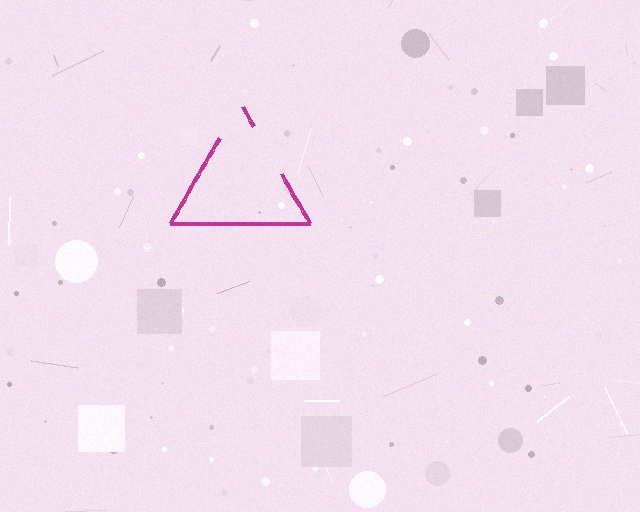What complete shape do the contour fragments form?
The contour fragments form a triangle.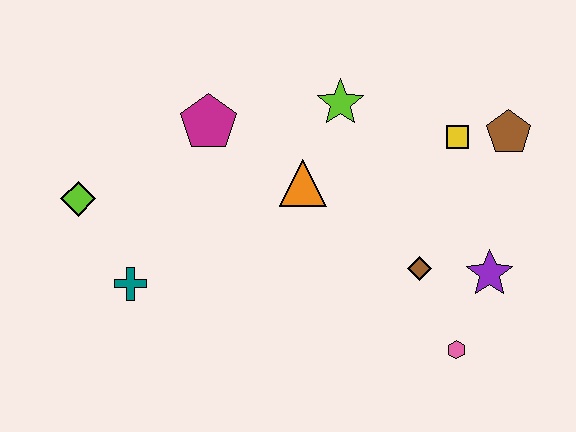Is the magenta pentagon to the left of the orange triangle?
Yes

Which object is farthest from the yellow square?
The lime diamond is farthest from the yellow square.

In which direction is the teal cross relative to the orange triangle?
The teal cross is to the left of the orange triangle.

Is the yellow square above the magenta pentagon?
No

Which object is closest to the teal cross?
The lime diamond is closest to the teal cross.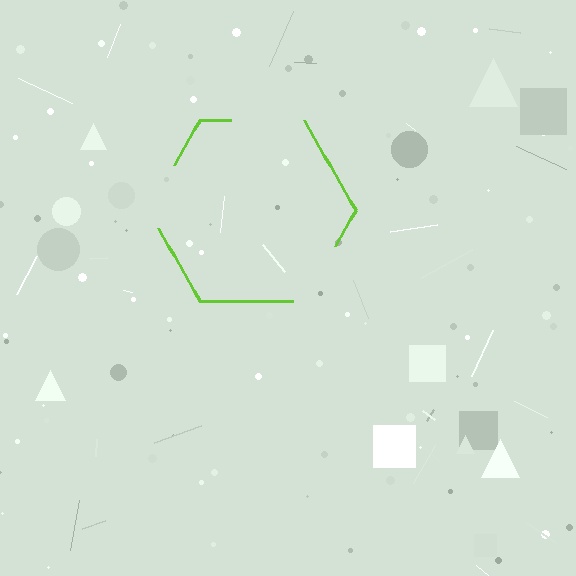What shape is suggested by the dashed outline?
The dashed outline suggests a hexagon.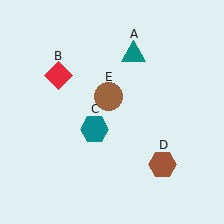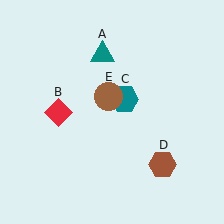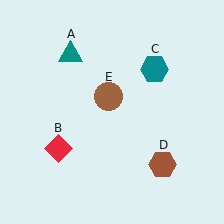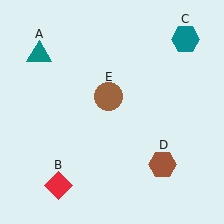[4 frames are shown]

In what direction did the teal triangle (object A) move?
The teal triangle (object A) moved left.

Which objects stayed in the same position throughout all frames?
Brown hexagon (object D) and brown circle (object E) remained stationary.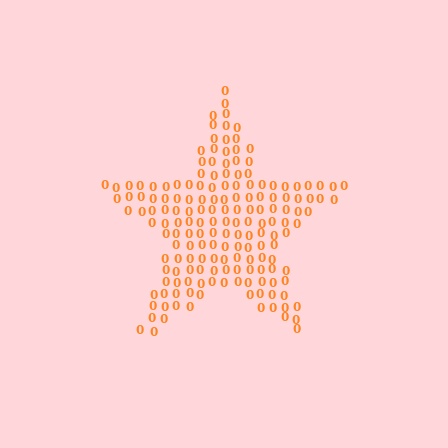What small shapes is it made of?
It is made of small digit 0's.